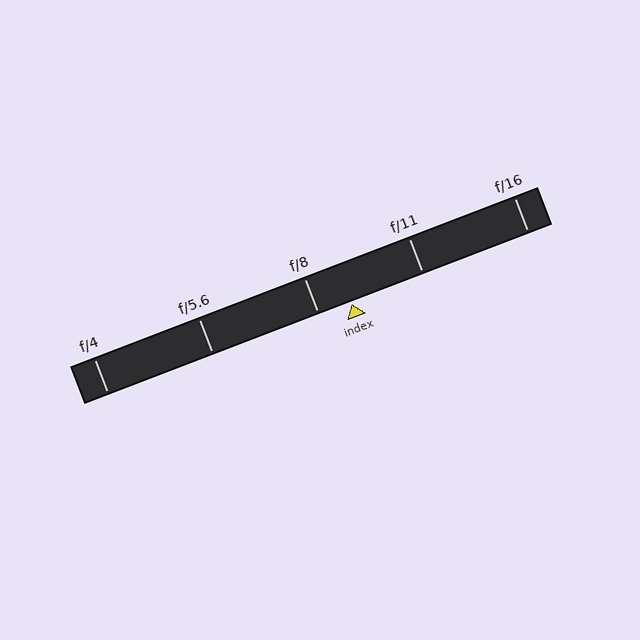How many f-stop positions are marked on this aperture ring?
There are 5 f-stop positions marked.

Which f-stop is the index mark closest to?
The index mark is closest to f/8.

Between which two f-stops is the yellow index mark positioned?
The index mark is between f/8 and f/11.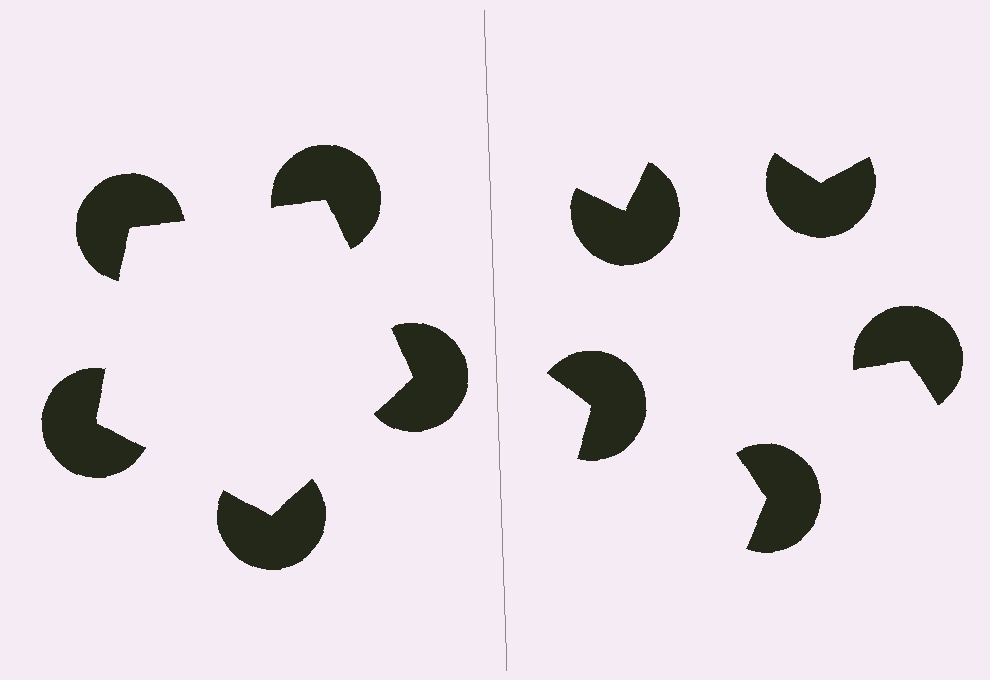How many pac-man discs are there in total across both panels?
10 — 5 on each side.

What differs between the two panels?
The pac-man discs are positioned identically on both sides; only the wedge orientations differ. On the left they align to a pentagon; on the right they are misaligned.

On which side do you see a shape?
An illusory pentagon appears on the left side. On the right side the wedge cuts are rotated, so no coherent shape forms.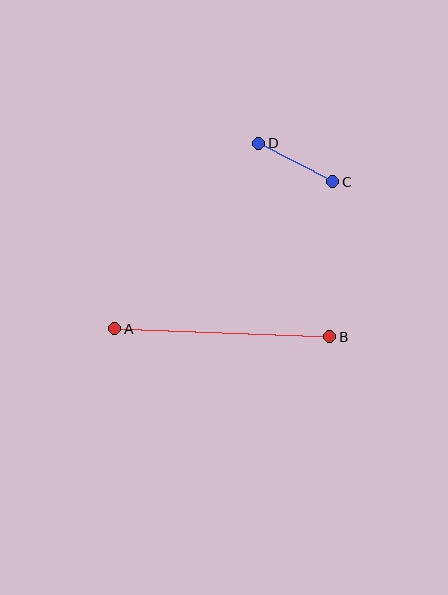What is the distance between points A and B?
The distance is approximately 215 pixels.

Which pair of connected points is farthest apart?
Points A and B are farthest apart.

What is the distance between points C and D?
The distance is approximately 83 pixels.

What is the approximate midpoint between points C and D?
The midpoint is at approximately (296, 163) pixels.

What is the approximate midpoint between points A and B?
The midpoint is at approximately (222, 333) pixels.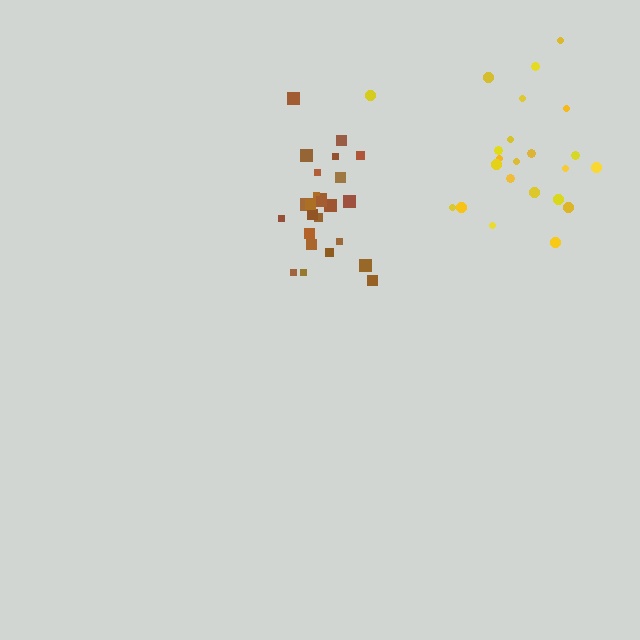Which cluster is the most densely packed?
Brown.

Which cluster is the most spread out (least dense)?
Yellow.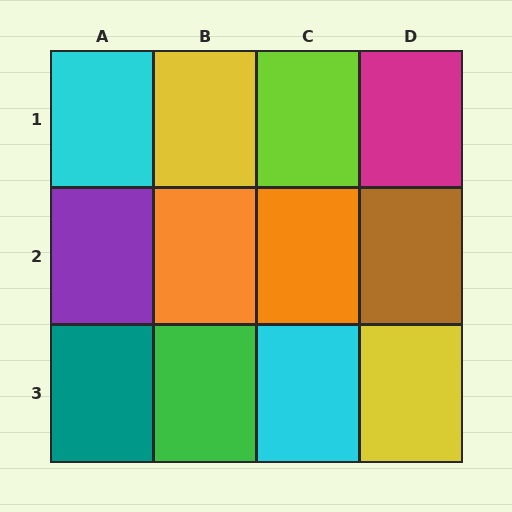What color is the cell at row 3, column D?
Yellow.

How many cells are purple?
1 cell is purple.